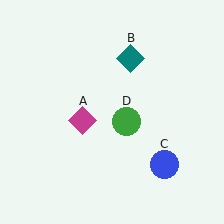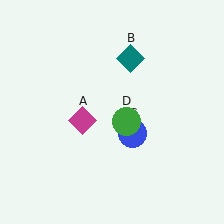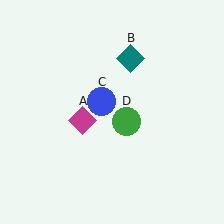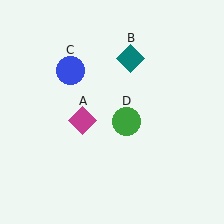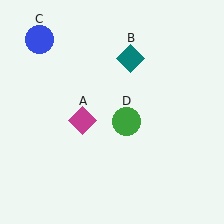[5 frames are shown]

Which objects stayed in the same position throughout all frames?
Magenta diamond (object A) and teal diamond (object B) and green circle (object D) remained stationary.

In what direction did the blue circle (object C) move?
The blue circle (object C) moved up and to the left.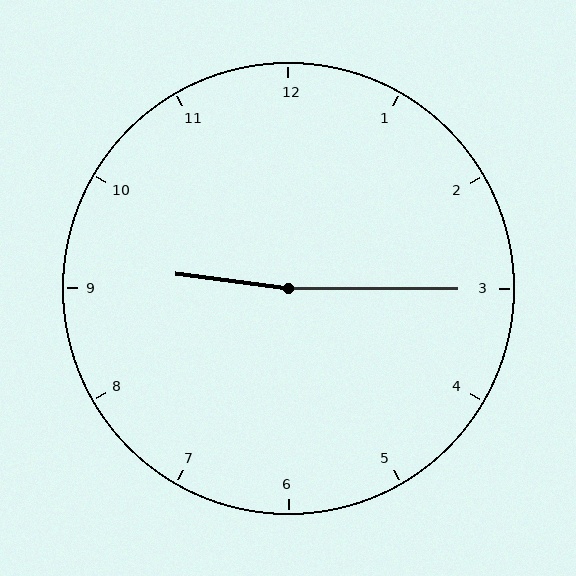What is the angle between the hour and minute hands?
Approximately 172 degrees.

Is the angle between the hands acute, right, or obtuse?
It is obtuse.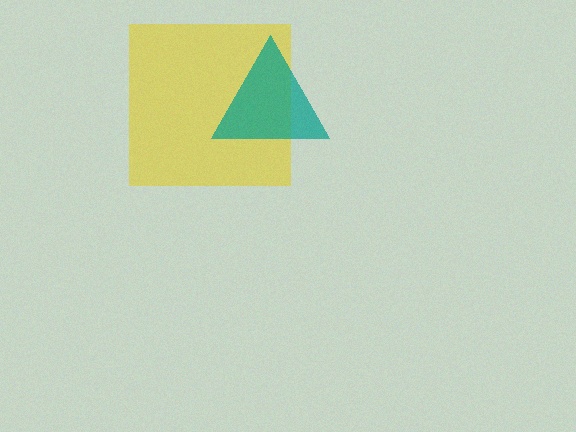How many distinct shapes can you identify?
There are 2 distinct shapes: a yellow square, a teal triangle.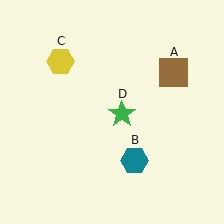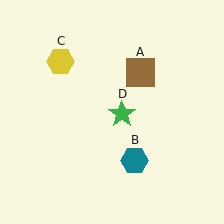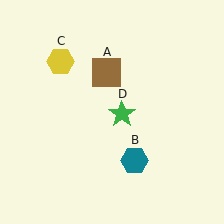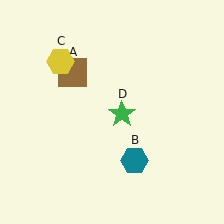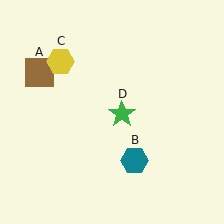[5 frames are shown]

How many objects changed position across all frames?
1 object changed position: brown square (object A).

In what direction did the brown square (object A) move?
The brown square (object A) moved left.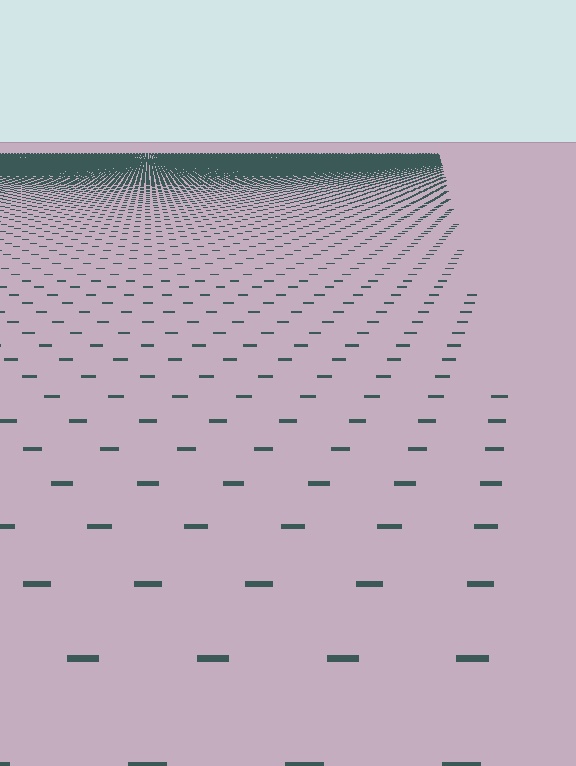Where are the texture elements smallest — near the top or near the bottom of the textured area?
Near the top.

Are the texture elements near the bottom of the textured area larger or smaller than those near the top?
Larger. Near the bottom, elements are closer to the viewer and appear at a bigger on-screen size.